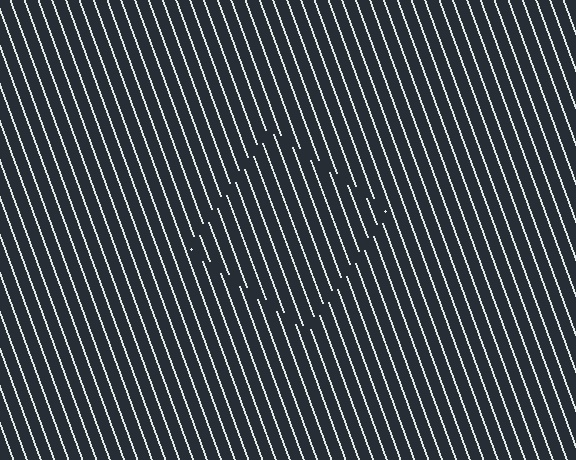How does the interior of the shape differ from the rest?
The interior of the shape contains the same grating, shifted by half a period — the contour is defined by the phase discontinuity where line-ends from the inner and outer gratings abut.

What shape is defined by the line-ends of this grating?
An illusory square. The interior of the shape contains the same grating, shifted by half a period — the contour is defined by the phase discontinuity where line-ends from the inner and outer gratings abut.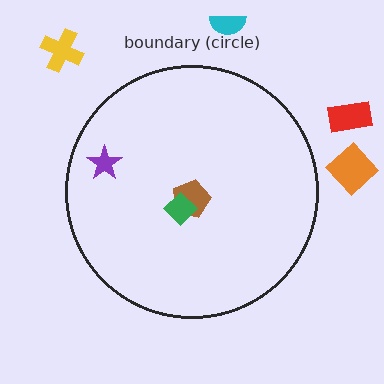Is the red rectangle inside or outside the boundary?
Outside.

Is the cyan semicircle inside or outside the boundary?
Outside.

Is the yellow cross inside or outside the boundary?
Outside.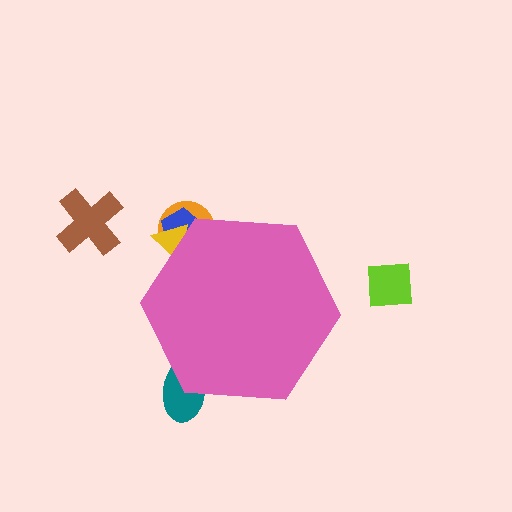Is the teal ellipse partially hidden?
Yes, the teal ellipse is partially hidden behind the pink hexagon.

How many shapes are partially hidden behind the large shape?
4 shapes are partially hidden.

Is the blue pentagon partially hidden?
Yes, the blue pentagon is partially hidden behind the pink hexagon.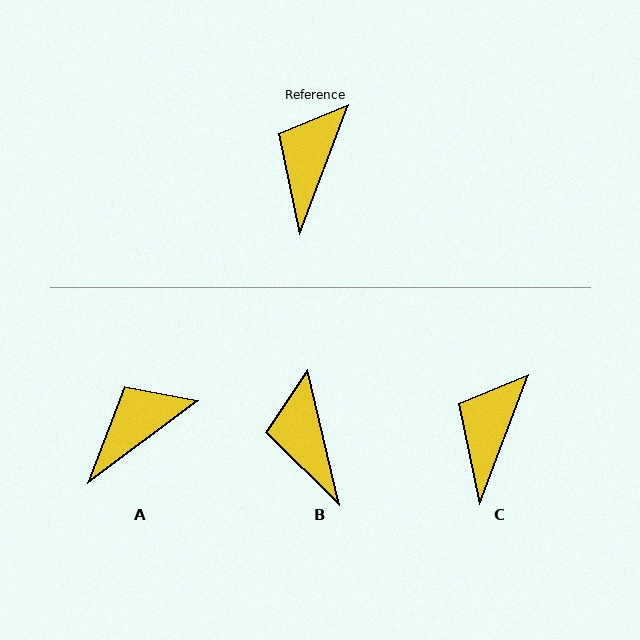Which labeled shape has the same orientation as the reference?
C.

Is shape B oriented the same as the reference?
No, it is off by about 34 degrees.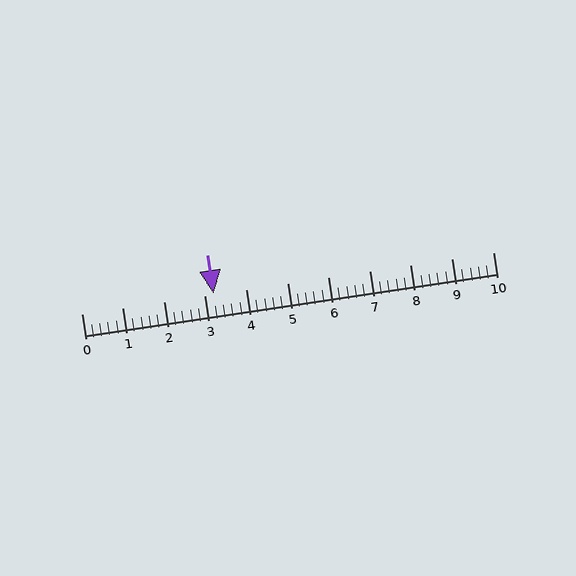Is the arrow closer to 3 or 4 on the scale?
The arrow is closer to 3.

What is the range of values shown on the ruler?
The ruler shows values from 0 to 10.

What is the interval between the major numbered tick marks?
The major tick marks are spaced 1 units apart.